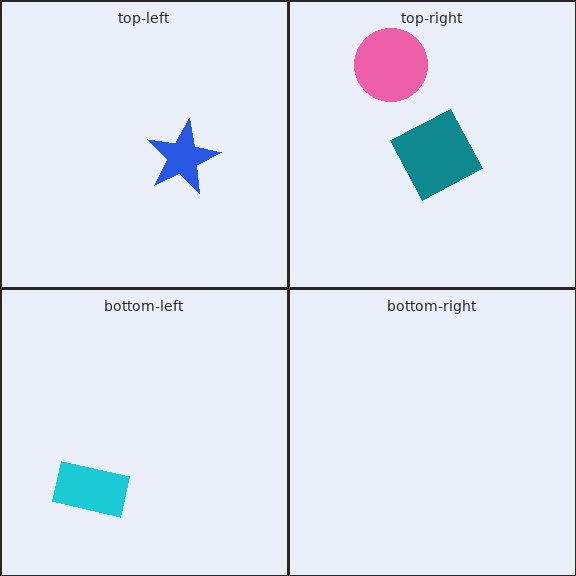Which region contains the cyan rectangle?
The bottom-left region.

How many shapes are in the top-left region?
1.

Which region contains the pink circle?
The top-right region.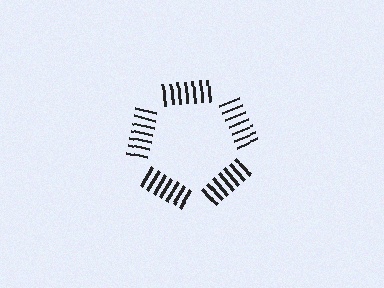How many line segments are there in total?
35 — 7 along each of the 5 edges.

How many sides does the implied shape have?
5 sides — the line-ends trace a pentagon.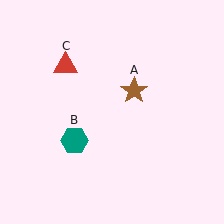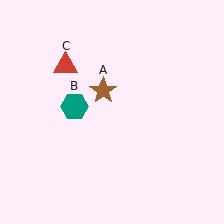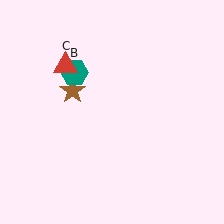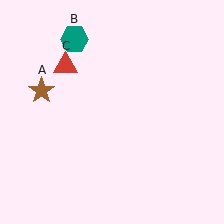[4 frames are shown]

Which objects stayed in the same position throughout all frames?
Red triangle (object C) remained stationary.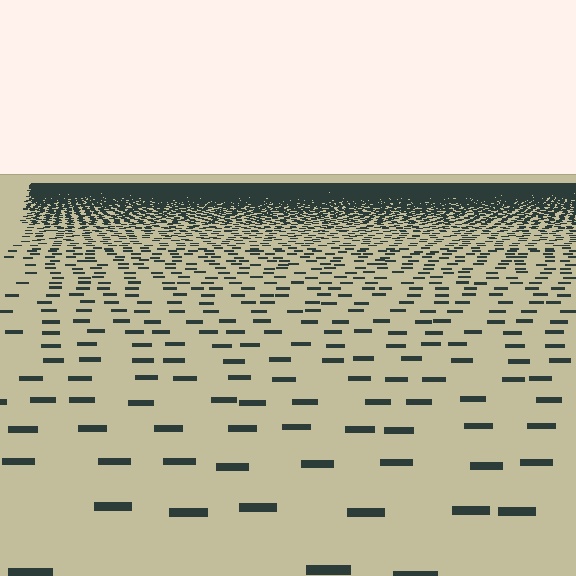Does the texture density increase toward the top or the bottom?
Density increases toward the top.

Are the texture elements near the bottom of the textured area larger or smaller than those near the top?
Larger. Near the bottom, elements are closer to the viewer and appear at a bigger on-screen size.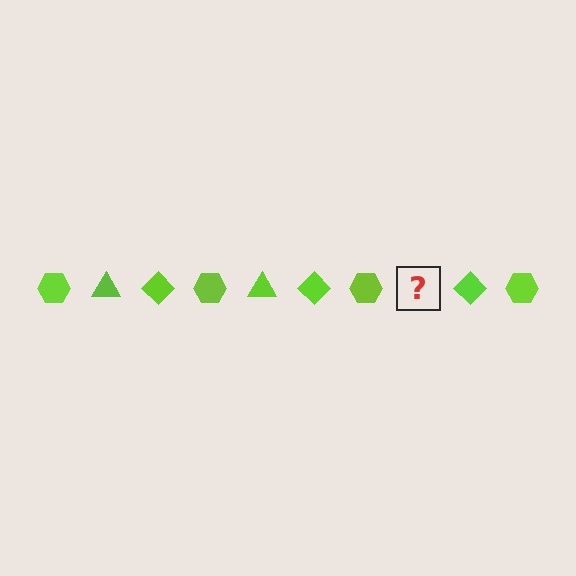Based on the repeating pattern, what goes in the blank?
The blank should be a lime triangle.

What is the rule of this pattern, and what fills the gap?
The rule is that the pattern cycles through hexagon, triangle, diamond shapes in lime. The gap should be filled with a lime triangle.